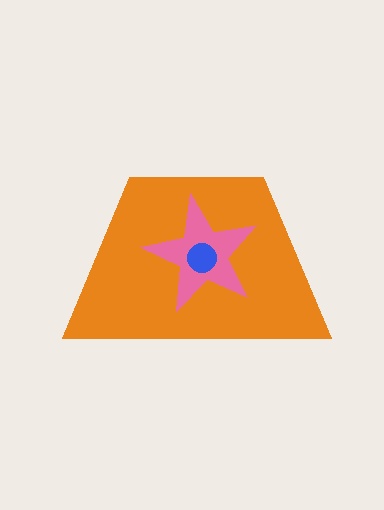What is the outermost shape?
The orange trapezoid.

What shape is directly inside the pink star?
The blue circle.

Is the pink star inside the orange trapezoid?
Yes.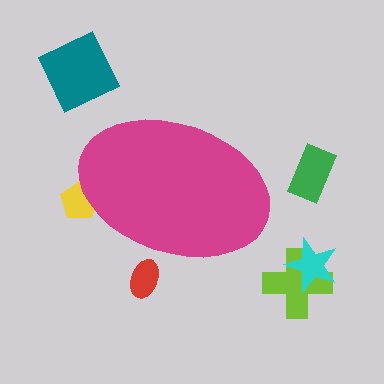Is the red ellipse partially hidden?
Yes, the red ellipse is partially hidden behind the magenta ellipse.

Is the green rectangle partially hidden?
No, the green rectangle is fully visible.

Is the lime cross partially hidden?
No, the lime cross is fully visible.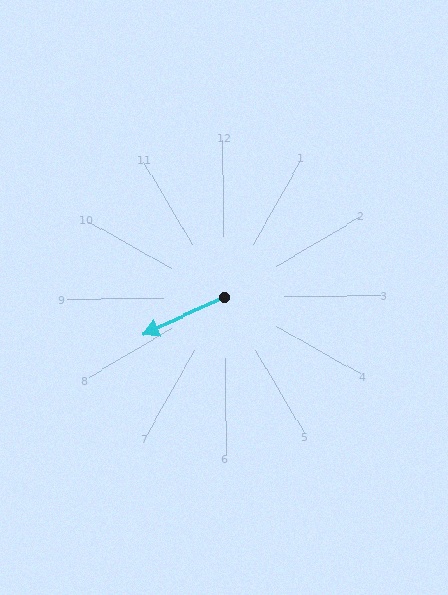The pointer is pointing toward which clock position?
Roughly 8 o'clock.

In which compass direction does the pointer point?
Southwest.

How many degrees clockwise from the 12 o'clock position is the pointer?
Approximately 246 degrees.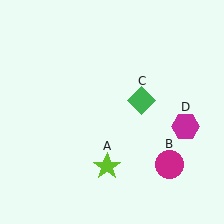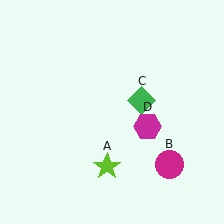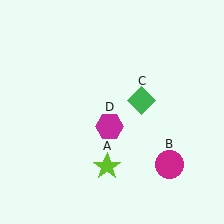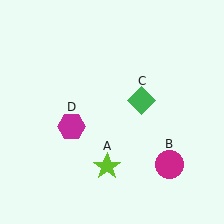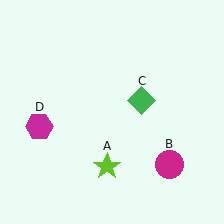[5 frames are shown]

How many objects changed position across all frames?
1 object changed position: magenta hexagon (object D).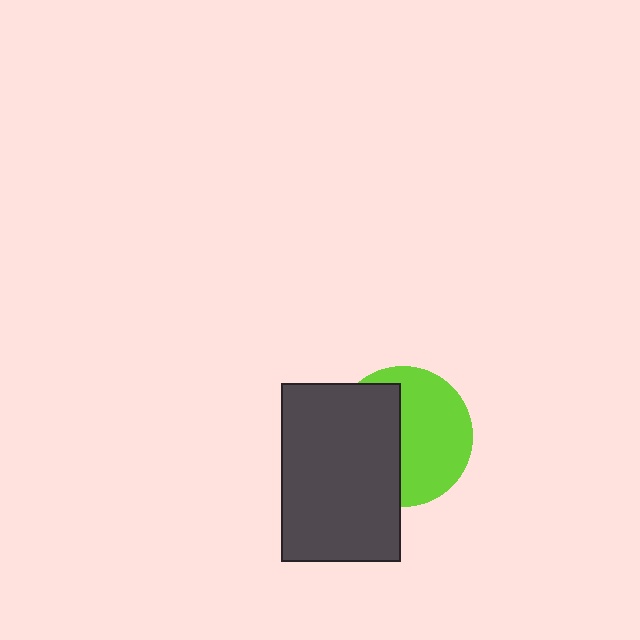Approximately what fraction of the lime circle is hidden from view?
Roughly 45% of the lime circle is hidden behind the dark gray rectangle.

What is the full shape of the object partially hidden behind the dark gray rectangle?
The partially hidden object is a lime circle.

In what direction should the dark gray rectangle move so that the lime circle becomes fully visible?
The dark gray rectangle should move left. That is the shortest direction to clear the overlap and leave the lime circle fully visible.